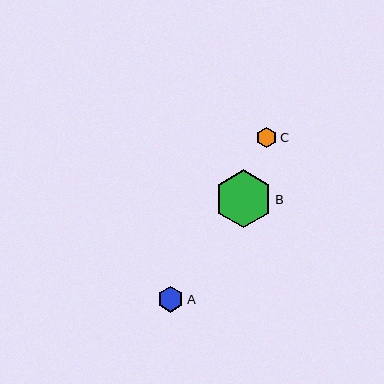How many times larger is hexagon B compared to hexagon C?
Hexagon B is approximately 2.9 times the size of hexagon C.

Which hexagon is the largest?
Hexagon B is the largest with a size of approximately 58 pixels.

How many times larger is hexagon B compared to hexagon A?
Hexagon B is approximately 2.2 times the size of hexagon A.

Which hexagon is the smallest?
Hexagon C is the smallest with a size of approximately 20 pixels.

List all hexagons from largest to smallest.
From largest to smallest: B, A, C.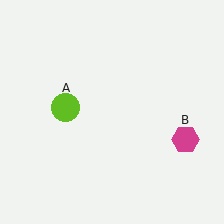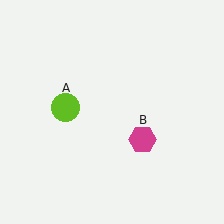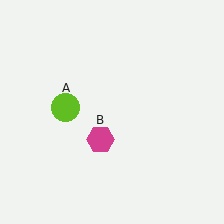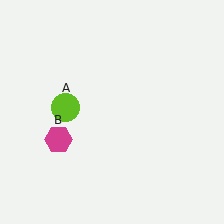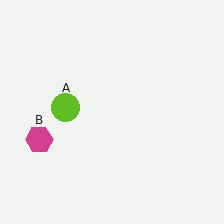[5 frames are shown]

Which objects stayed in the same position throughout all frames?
Lime circle (object A) remained stationary.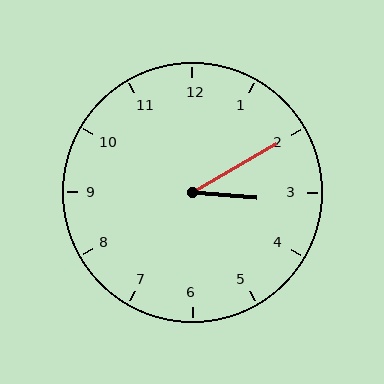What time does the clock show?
3:10.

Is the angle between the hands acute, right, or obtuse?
It is acute.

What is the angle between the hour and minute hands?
Approximately 35 degrees.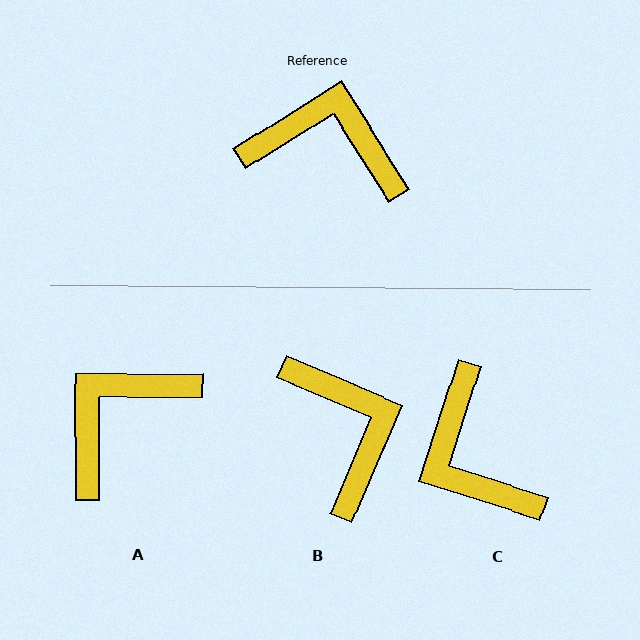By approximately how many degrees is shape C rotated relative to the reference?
Approximately 130 degrees counter-clockwise.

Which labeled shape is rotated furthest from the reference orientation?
C, about 130 degrees away.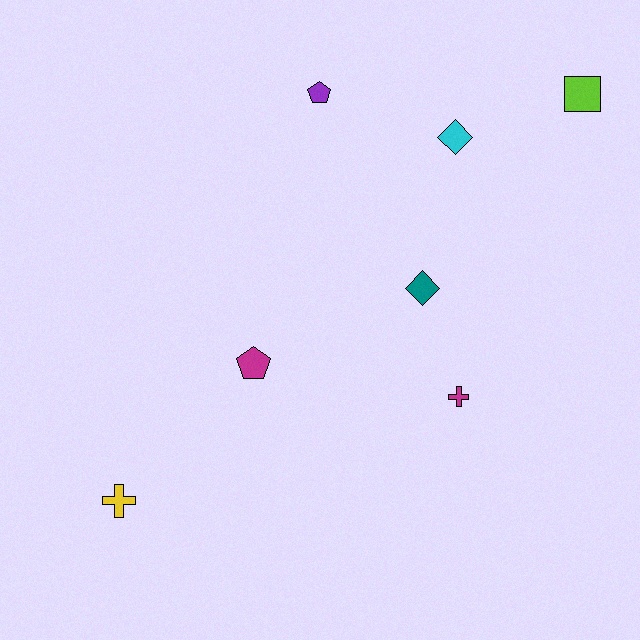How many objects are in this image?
There are 7 objects.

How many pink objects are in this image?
There are no pink objects.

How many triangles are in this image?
There are no triangles.